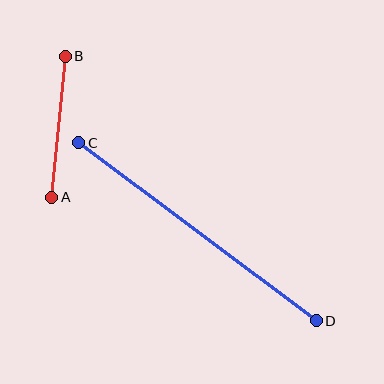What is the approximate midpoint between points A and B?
The midpoint is at approximately (58, 127) pixels.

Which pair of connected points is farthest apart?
Points C and D are farthest apart.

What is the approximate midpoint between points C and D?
The midpoint is at approximately (197, 232) pixels.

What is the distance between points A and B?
The distance is approximately 142 pixels.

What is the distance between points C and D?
The distance is approximately 297 pixels.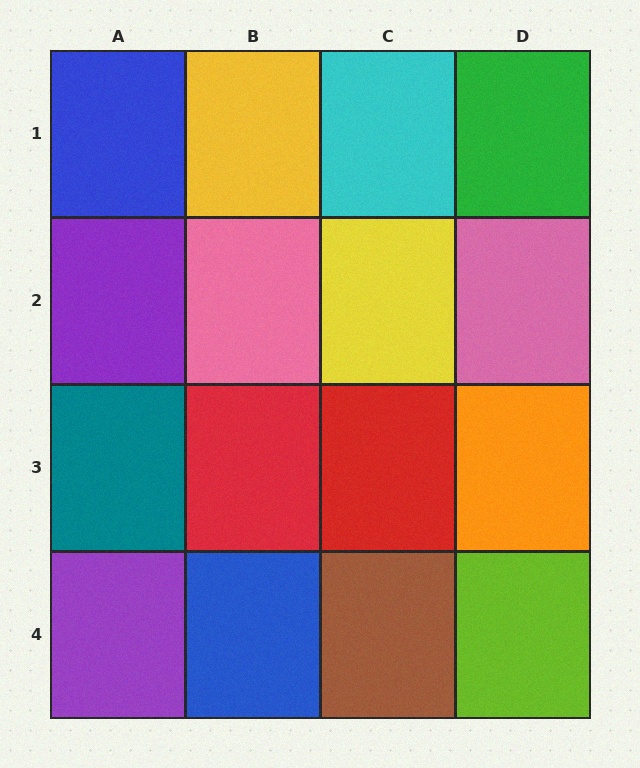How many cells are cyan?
1 cell is cyan.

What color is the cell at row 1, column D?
Green.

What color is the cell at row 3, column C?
Red.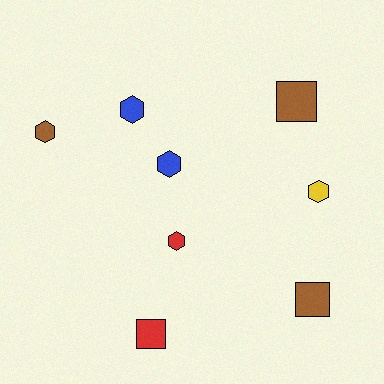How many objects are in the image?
There are 8 objects.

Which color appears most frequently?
Brown, with 3 objects.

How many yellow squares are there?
There are no yellow squares.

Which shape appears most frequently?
Hexagon, with 5 objects.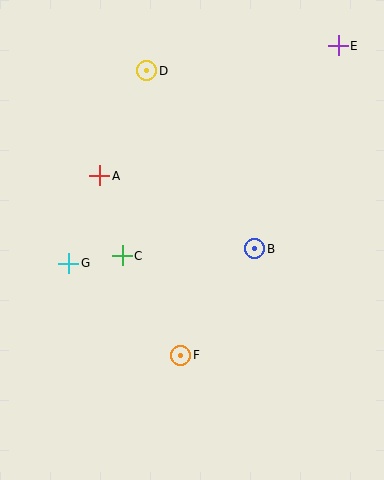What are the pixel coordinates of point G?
Point G is at (69, 263).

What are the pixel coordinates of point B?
Point B is at (255, 249).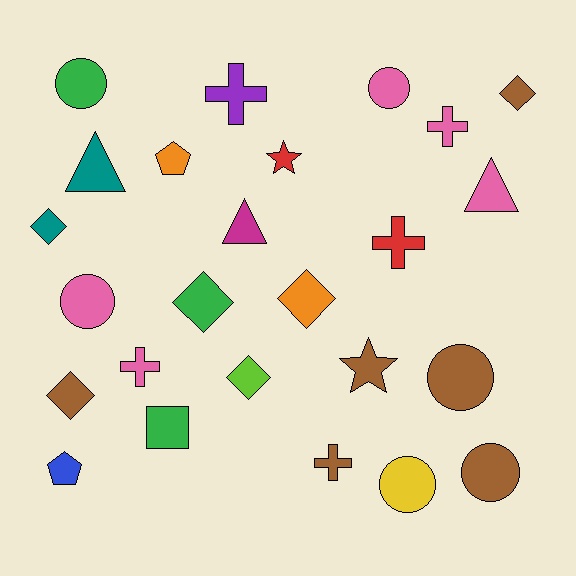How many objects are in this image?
There are 25 objects.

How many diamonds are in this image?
There are 6 diamonds.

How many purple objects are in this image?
There is 1 purple object.